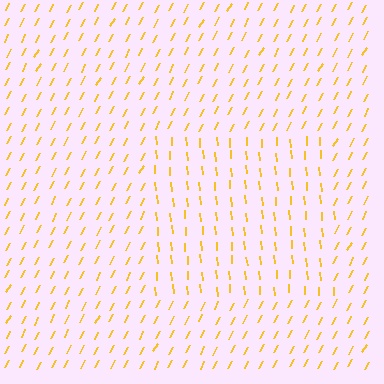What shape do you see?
I see a rectangle.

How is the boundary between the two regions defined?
The boundary is defined purely by a change in line orientation (approximately 34 degrees difference). All lines are the same color and thickness.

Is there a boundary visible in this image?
Yes, there is a texture boundary formed by a change in line orientation.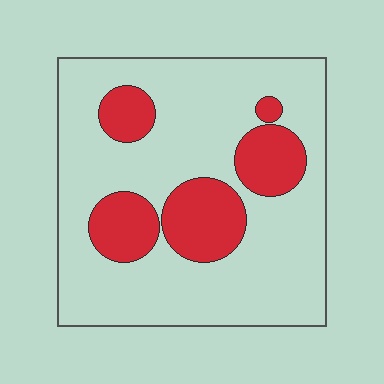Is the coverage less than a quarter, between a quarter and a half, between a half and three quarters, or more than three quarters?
Less than a quarter.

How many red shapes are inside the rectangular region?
5.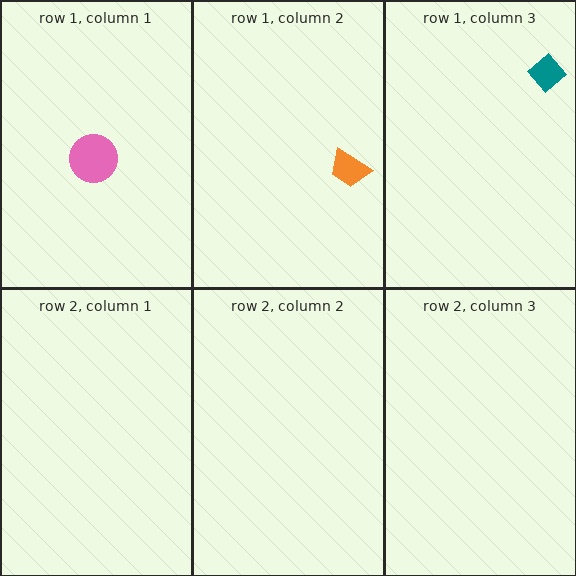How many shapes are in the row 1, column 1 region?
1.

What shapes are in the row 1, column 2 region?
The orange trapezoid.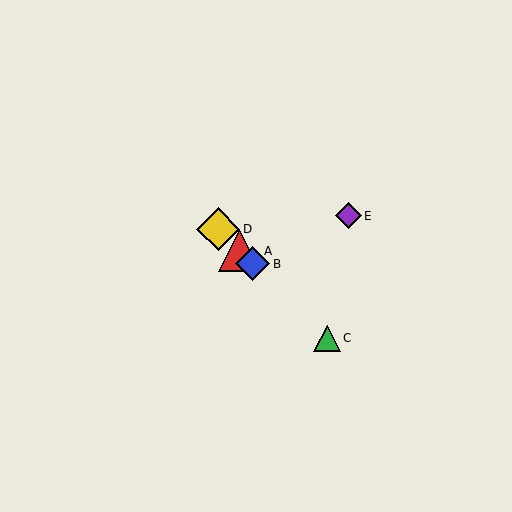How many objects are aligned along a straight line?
4 objects (A, B, C, D) are aligned along a straight line.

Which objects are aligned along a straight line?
Objects A, B, C, D are aligned along a straight line.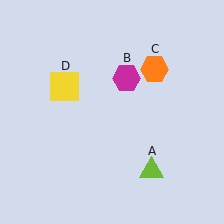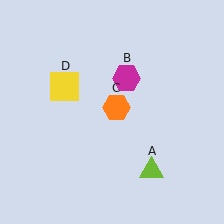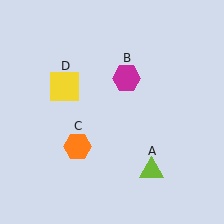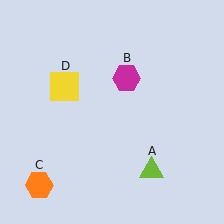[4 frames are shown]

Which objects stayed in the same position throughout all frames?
Lime triangle (object A) and magenta hexagon (object B) and yellow square (object D) remained stationary.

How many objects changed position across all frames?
1 object changed position: orange hexagon (object C).